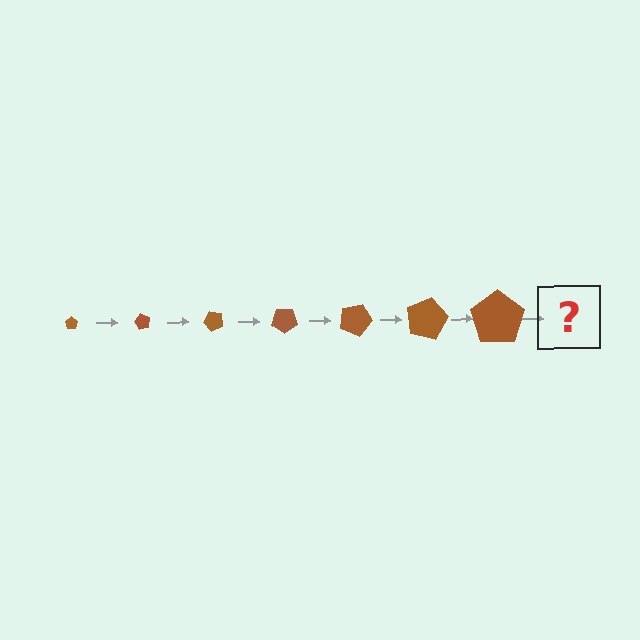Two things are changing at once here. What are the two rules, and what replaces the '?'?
The two rules are that the pentagon grows larger each step and it rotates 60 degrees each step. The '?' should be a pentagon, larger than the previous one and rotated 420 degrees from the start.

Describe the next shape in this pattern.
It should be a pentagon, larger than the previous one and rotated 420 degrees from the start.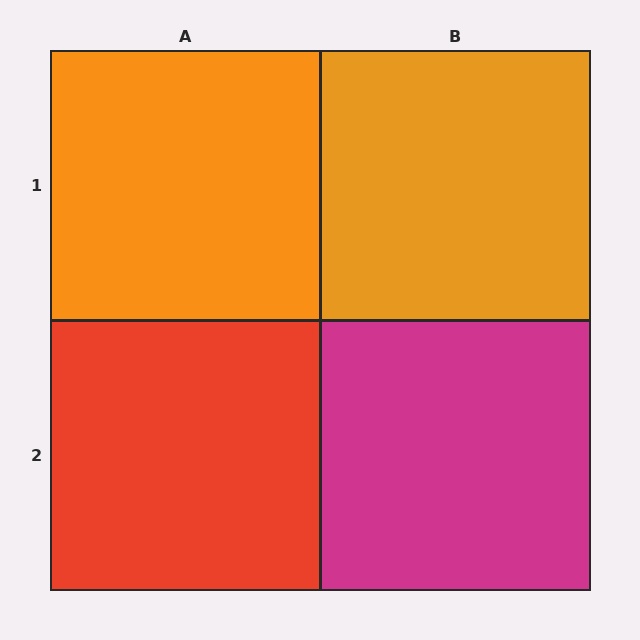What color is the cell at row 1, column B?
Orange.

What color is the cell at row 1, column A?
Orange.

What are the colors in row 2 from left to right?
Red, magenta.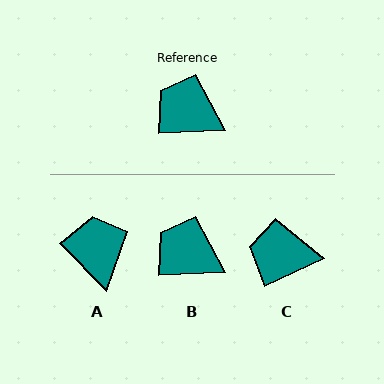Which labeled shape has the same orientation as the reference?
B.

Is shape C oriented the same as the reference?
No, it is off by about 23 degrees.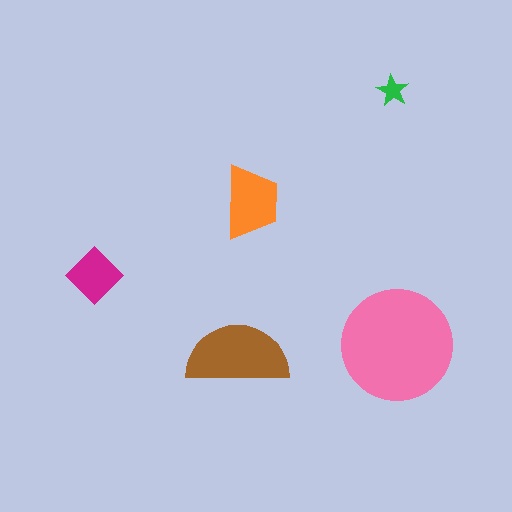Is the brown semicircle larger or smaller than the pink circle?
Smaller.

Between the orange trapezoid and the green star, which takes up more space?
The orange trapezoid.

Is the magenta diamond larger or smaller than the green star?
Larger.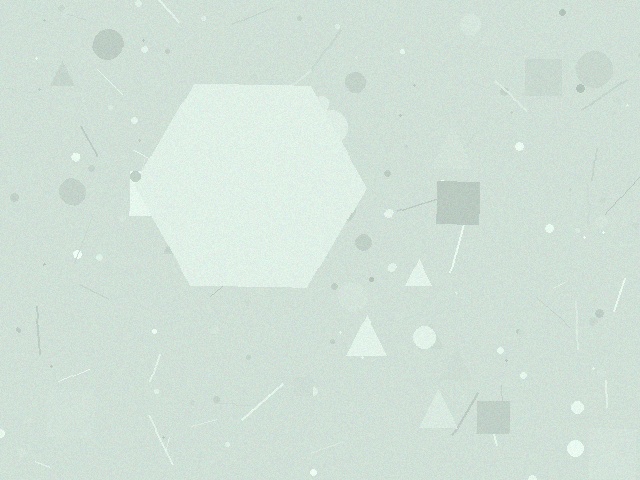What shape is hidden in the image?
A hexagon is hidden in the image.